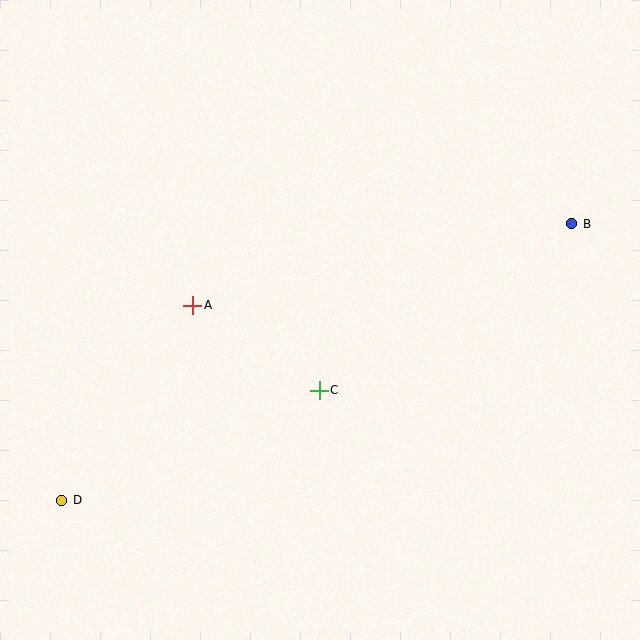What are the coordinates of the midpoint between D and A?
The midpoint between D and A is at (127, 403).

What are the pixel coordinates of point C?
Point C is at (319, 390).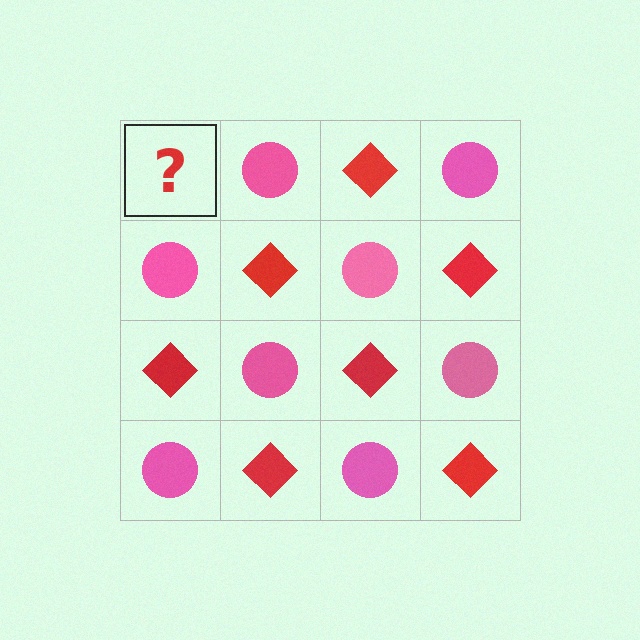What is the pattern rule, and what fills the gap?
The rule is that it alternates red diamond and pink circle in a checkerboard pattern. The gap should be filled with a red diamond.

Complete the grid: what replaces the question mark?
The question mark should be replaced with a red diamond.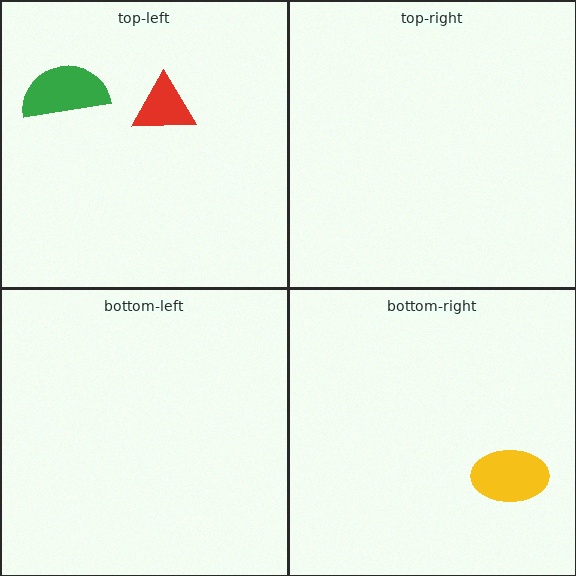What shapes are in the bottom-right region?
The yellow ellipse.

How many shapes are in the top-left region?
2.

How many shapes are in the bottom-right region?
1.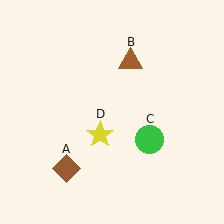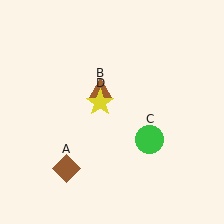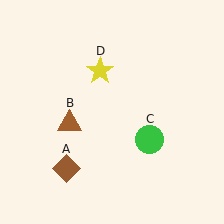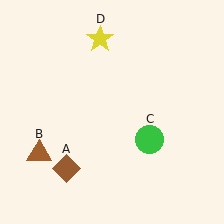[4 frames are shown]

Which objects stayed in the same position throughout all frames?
Brown diamond (object A) and green circle (object C) remained stationary.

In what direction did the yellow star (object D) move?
The yellow star (object D) moved up.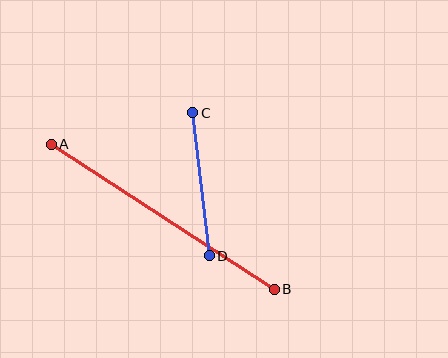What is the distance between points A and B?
The distance is approximately 266 pixels.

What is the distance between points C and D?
The distance is approximately 144 pixels.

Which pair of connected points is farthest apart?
Points A and B are farthest apart.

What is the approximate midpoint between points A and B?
The midpoint is at approximately (163, 217) pixels.